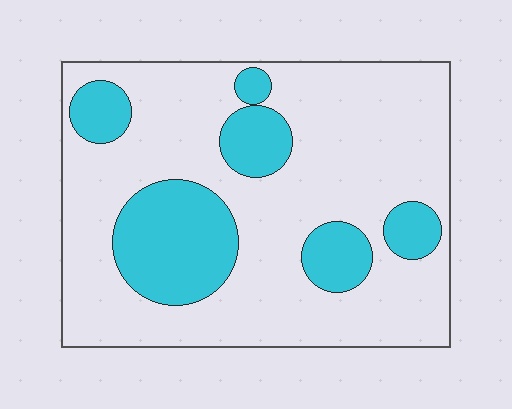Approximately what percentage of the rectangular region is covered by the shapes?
Approximately 25%.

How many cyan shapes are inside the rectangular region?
6.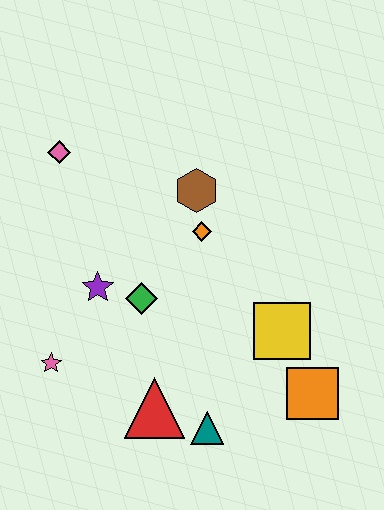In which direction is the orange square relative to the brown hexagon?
The orange square is below the brown hexagon.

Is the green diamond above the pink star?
Yes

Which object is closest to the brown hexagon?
The orange diamond is closest to the brown hexagon.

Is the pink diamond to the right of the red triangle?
No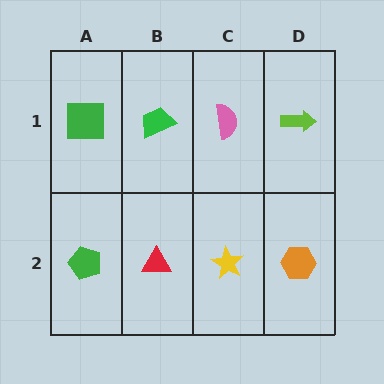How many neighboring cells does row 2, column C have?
3.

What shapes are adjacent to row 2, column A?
A green square (row 1, column A), a red triangle (row 2, column B).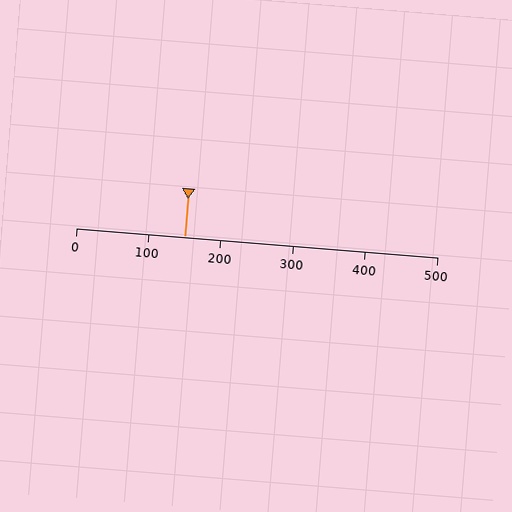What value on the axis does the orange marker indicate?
The marker indicates approximately 150.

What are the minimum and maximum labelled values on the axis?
The axis runs from 0 to 500.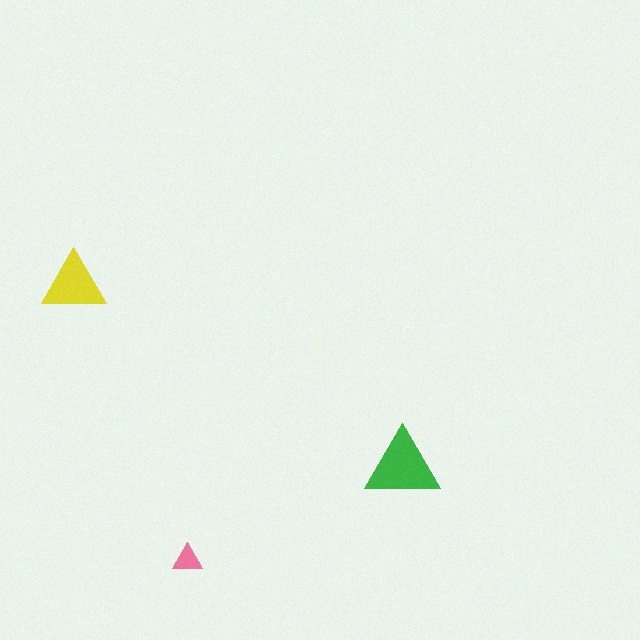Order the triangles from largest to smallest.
the green one, the yellow one, the pink one.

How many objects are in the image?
There are 3 objects in the image.